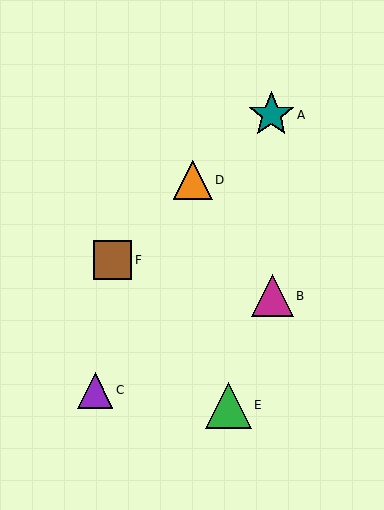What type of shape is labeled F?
Shape F is a brown square.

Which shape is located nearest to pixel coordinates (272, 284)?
The magenta triangle (labeled B) at (273, 296) is nearest to that location.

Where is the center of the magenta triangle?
The center of the magenta triangle is at (273, 296).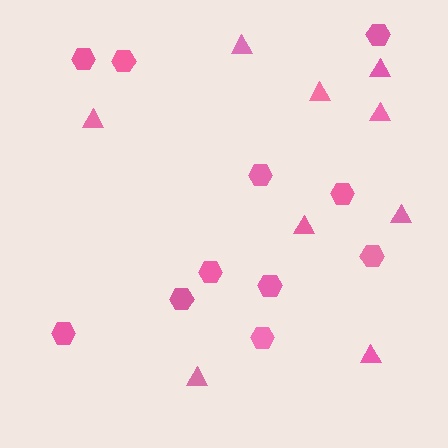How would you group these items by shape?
There are 2 groups: one group of hexagons (11) and one group of triangles (9).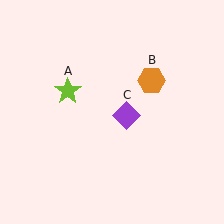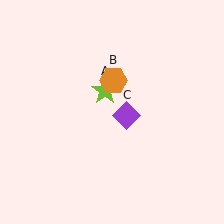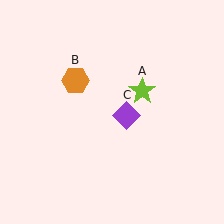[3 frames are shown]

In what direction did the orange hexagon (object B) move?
The orange hexagon (object B) moved left.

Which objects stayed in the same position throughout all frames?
Purple diamond (object C) remained stationary.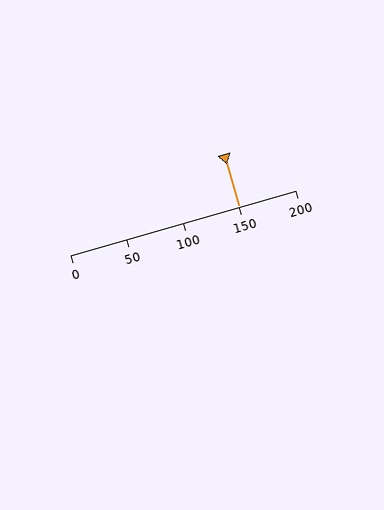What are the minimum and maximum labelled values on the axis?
The axis runs from 0 to 200.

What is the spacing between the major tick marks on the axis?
The major ticks are spaced 50 apart.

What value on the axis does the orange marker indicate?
The marker indicates approximately 150.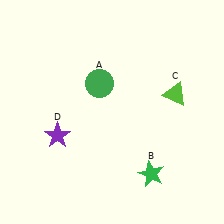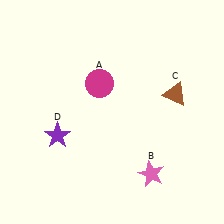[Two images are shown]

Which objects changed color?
A changed from green to magenta. B changed from green to pink. C changed from lime to brown.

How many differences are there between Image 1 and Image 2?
There are 3 differences between the two images.